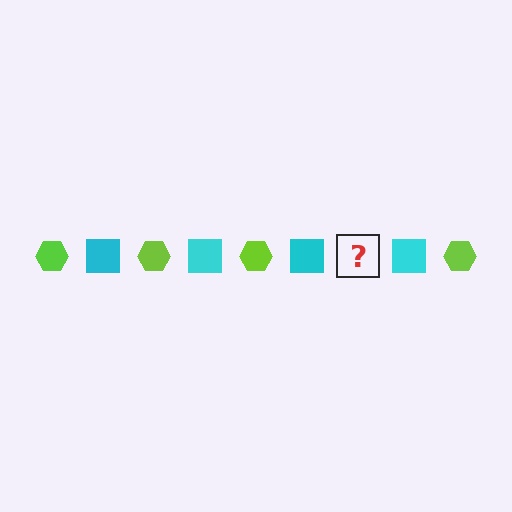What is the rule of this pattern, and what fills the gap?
The rule is that the pattern alternates between lime hexagon and cyan square. The gap should be filled with a lime hexagon.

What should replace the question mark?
The question mark should be replaced with a lime hexagon.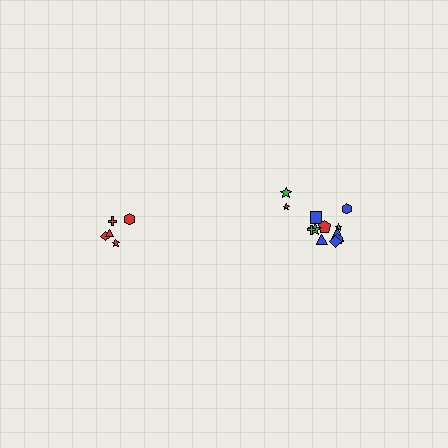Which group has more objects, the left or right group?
The right group.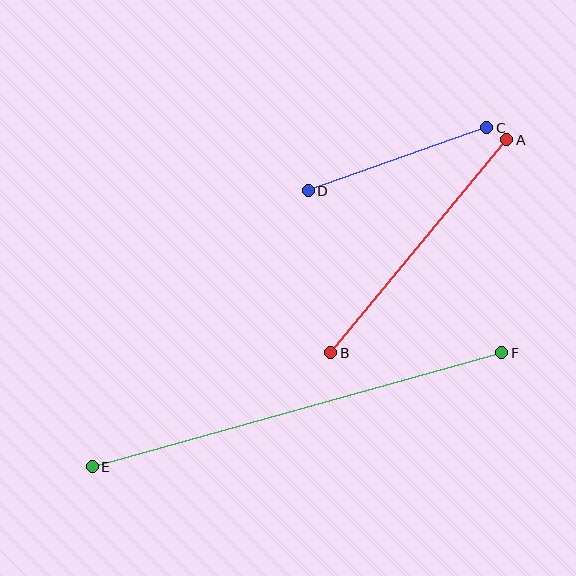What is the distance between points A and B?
The distance is approximately 276 pixels.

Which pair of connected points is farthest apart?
Points E and F are farthest apart.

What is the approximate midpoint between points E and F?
The midpoint is at approximately (297, 410) pixels.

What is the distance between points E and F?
The distance is approximately 425 pixels.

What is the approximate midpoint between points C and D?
The midpoint is at approximately (398, 159) pixels.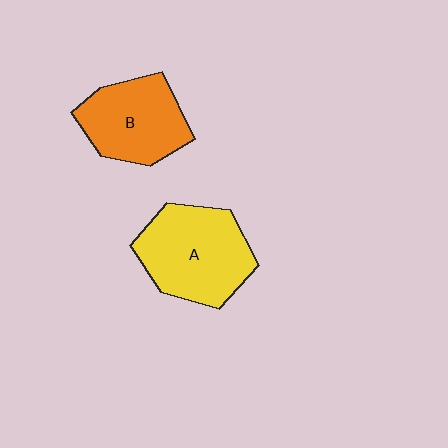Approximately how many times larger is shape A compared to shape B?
Approximately 1.2 times.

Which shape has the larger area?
Shape A (yellow).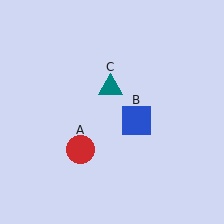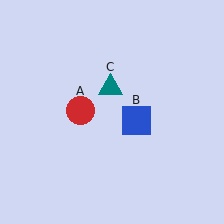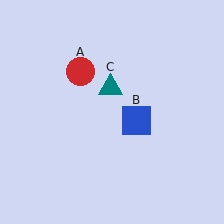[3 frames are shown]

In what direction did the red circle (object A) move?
The red circle (object A) moved up.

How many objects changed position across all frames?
1 object changed position: red circle (object A).